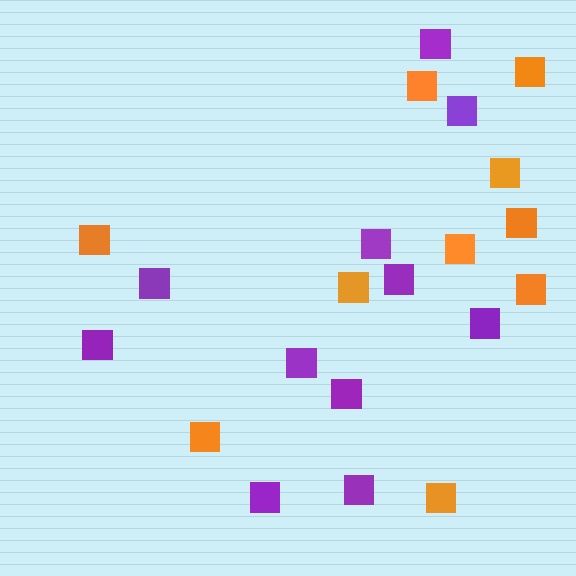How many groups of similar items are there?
There are 2 groups: one group of orange squares (10) and one group of purple squares (11).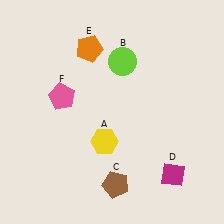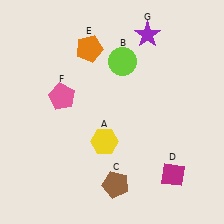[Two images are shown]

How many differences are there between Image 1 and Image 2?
There is 1 difference between the two images.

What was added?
A purple star (G) was added in Image 2.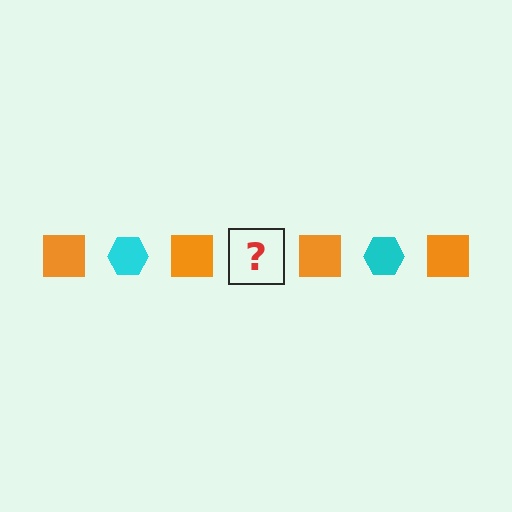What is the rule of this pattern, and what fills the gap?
The rule is that the pattern alternates between orange square and cyan hexagon. The gap should be filled with a cyan hexagon.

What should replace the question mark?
The question mark should be replaced with a cyan hexagon.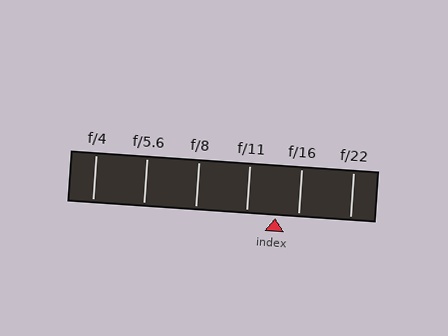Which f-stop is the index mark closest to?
The index mark is closest to f/16.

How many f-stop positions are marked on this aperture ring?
There are 6 f-stop positions marked.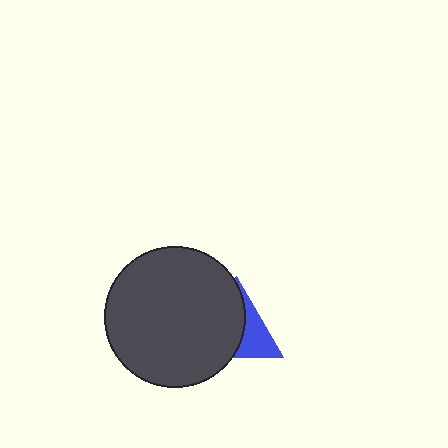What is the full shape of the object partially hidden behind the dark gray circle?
The partially hidden object is a blue triangle.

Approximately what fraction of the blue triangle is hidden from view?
Roughly 61% of the blue triangle is hidden behind the dark gray circle.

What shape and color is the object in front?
The object in front is a dark gray circle.